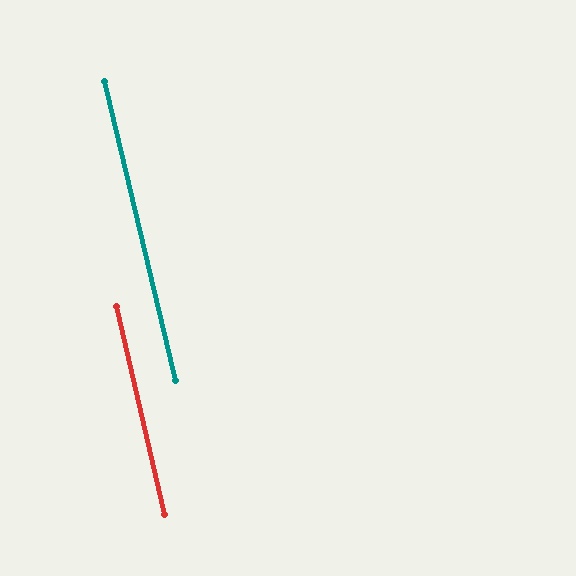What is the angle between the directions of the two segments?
Approximately 0 degrees.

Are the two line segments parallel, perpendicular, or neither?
Parallel — their directions differ by only 0.5°.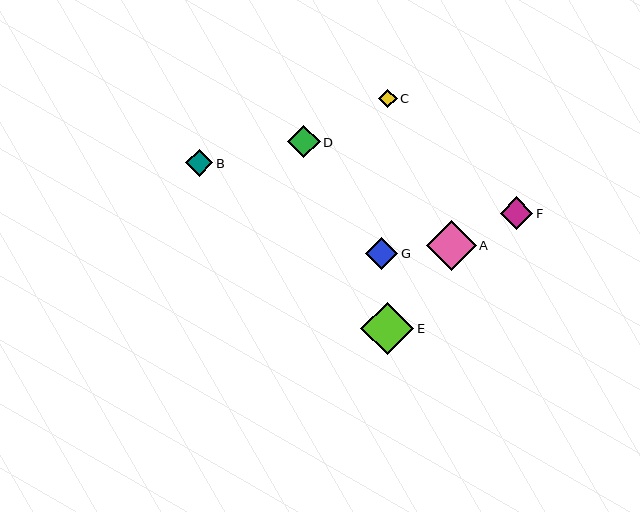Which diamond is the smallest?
Diamond C is the smallest with a size of approximately 19 pixels.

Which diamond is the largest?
Diamond E is the largest with a size of approximately 53 pixels.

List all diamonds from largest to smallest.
From largest to smallest: E, A, F, D, G, B, C.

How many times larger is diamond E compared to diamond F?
Diamond E is approximately 1.6 times the size of diamond F.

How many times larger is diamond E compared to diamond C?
Diamond E is approximately 2.8 times the size of diamond C.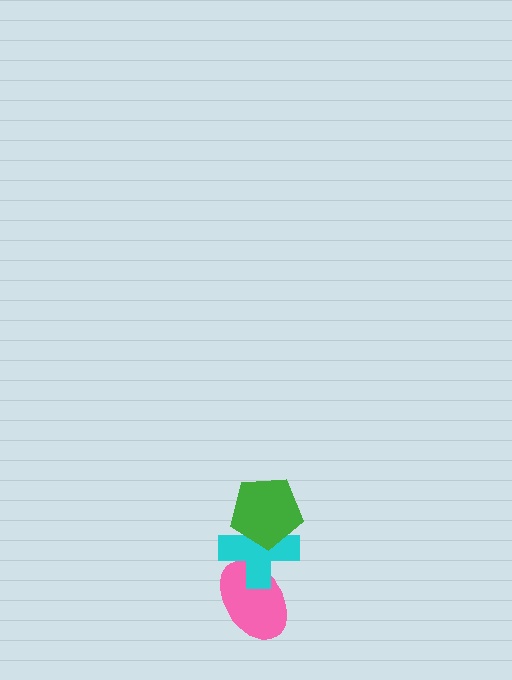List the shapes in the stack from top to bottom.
From top to bottom: the green pentagon, the cyan cross, the pink ellipse.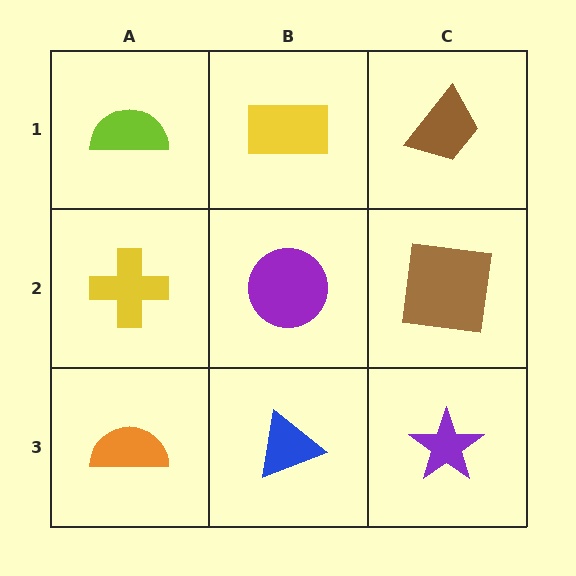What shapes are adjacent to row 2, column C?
A brown trapezoid (row 1, column C), a purple star (row 3, column C), a purple circle (row 2, column B).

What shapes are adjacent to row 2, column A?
A lime semicircle (row 1, column A), an orange semicircle (row 3, column A), a purple circle (row 2, column B).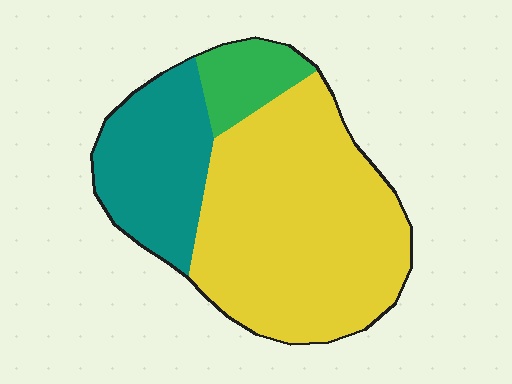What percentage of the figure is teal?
Teal covers roughly 25% of the figure.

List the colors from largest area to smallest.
From largest to smallest: yellow, teal, green.